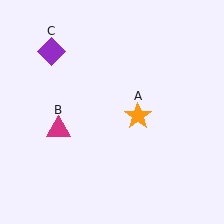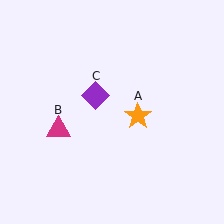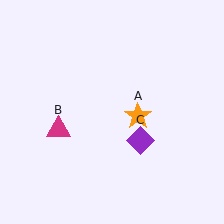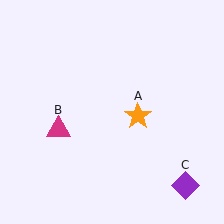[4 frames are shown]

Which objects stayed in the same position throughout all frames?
Orange star (object A) and magenta triangle (object B) remained stationary.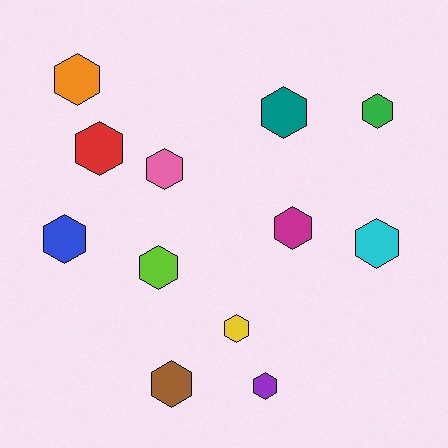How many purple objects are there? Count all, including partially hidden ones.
There is 1 purple object.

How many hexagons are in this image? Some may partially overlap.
There are 12 hexagons.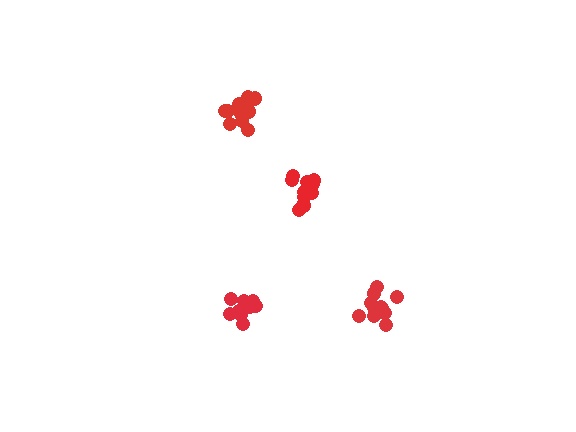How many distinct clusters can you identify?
There are 4 distinct clusters.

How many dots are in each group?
Group 1: 12 dots, Group 2: 13 dots, Group 3: 10 dots, Group 4: 12 dots (47 total).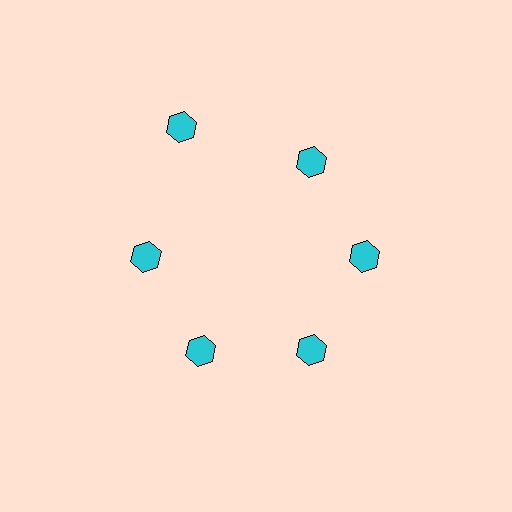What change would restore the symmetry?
The symmetry would be restored by moving it inward, back onto the ring so that all 6 hexagons sit at equal angles and equal distance from the center.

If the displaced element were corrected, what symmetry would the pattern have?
It would have 6-fold rotational symmetry — the pattern would map onto itself every 60 degrees.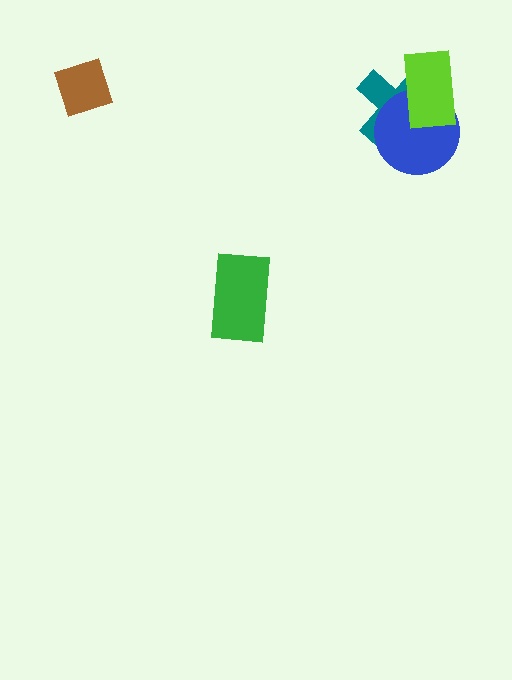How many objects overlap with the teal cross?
2 objects overlap with the teal cross.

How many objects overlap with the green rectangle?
0 objects overlap with the green rectangle.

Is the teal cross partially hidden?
Yes, it is partially covered by another shape.